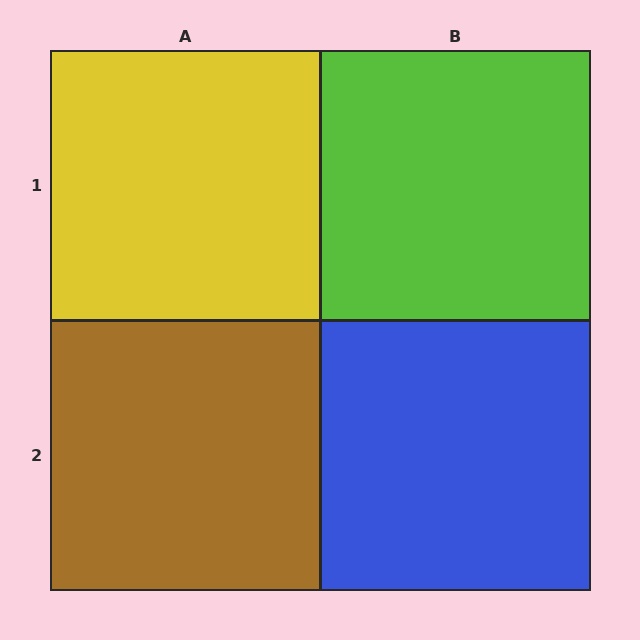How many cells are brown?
1 cell is brown.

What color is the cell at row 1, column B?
Lime.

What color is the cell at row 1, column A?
Yellow.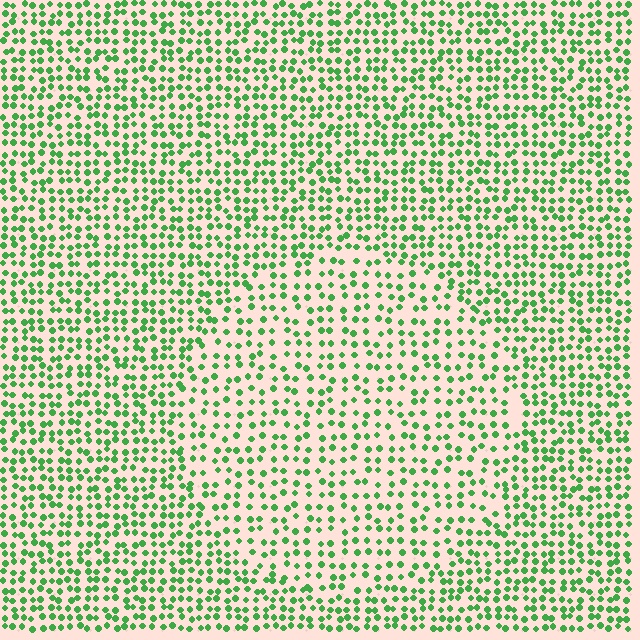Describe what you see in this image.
The image contains small green elements arranged at two different densities. A circle-shaped region is visible where the elements are less densely packed than the surrounding area.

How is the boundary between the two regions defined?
The boundary is defined by a change in element density (approximately 1.6x ratio). All elements are the same color, size, and shape.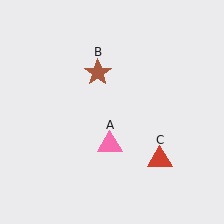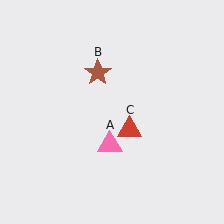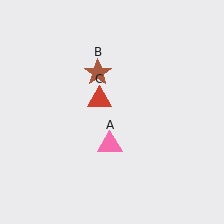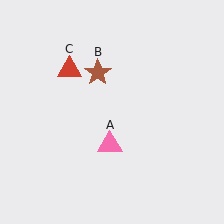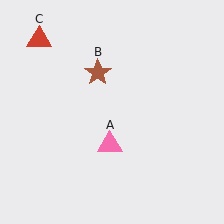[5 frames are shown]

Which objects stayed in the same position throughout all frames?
Pink triangle (object A) and brown star (object B) remained stationary.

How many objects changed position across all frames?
1 object changed position: red triangle (object C).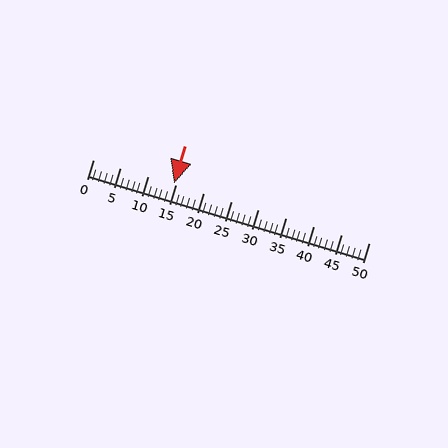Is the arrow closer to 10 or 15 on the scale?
The arrow is closer to 15.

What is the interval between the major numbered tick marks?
The major tick marks are spaced 5 units apart.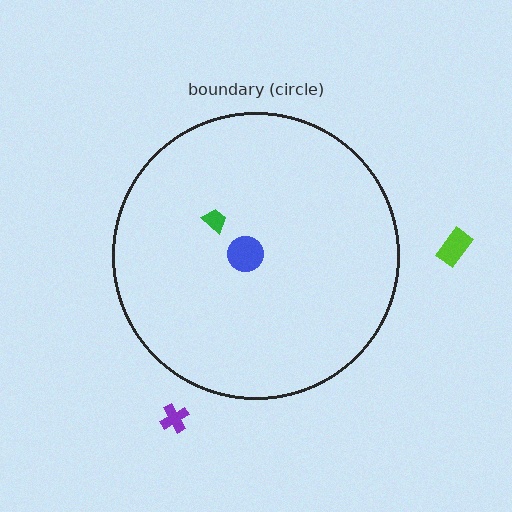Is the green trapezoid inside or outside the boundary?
Inside.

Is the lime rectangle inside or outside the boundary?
Outside.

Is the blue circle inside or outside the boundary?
Inside.